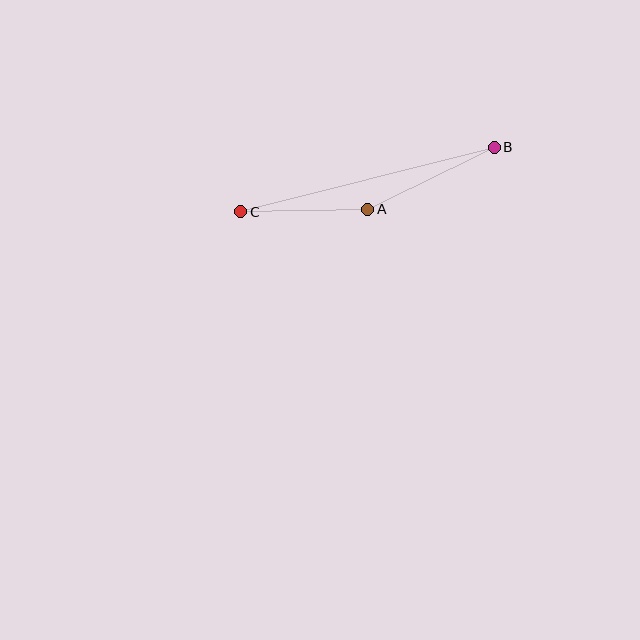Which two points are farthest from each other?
Points B and C are farthest from each other.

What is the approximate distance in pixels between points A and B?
The distance between A and B is approximately 141 pixels.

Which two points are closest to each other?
Points A and C are closest to each other.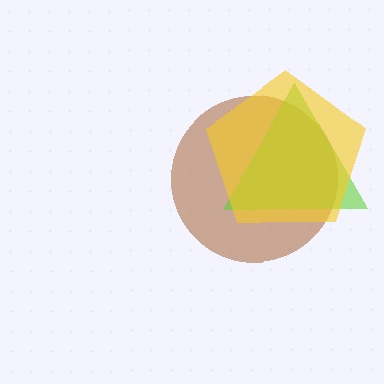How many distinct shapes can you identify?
There are 3 distinct shapes: a brown circle, a lime triangle, a yellow pentagon.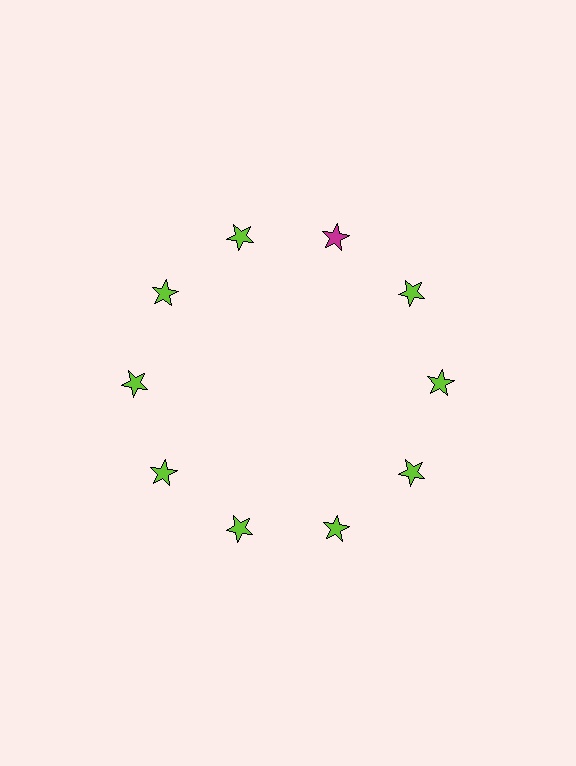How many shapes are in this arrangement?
There are 10 shapes arranged in a ring pattern.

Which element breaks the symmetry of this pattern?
The magenta star at roughly the 1 o'clock position breaks the symmetry. All other shapes are lime stars.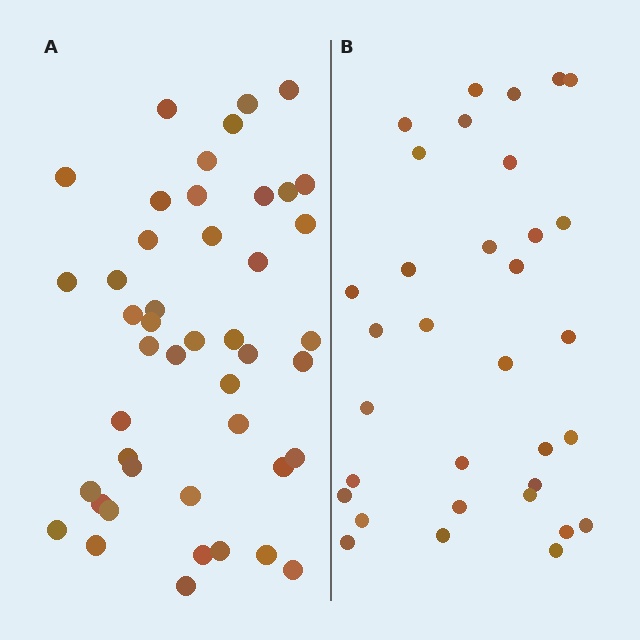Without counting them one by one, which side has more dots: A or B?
Region A (the left region) has more dots.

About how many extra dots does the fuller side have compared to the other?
Region A has roughly 12 or so more dots than region B.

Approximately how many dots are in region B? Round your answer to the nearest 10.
About 30 dots. (The exact count is 33, which rounds to 30.)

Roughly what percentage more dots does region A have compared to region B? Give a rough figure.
About 35% more.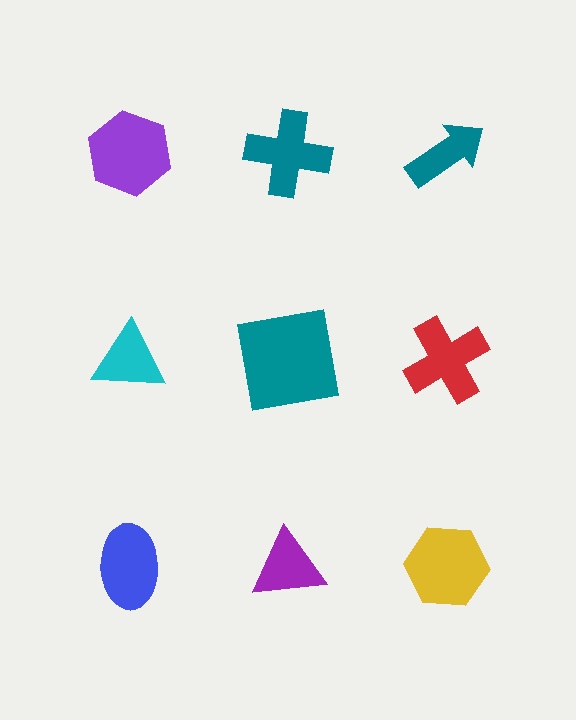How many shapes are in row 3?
3 shapes.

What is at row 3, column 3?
A yellow hexagon.